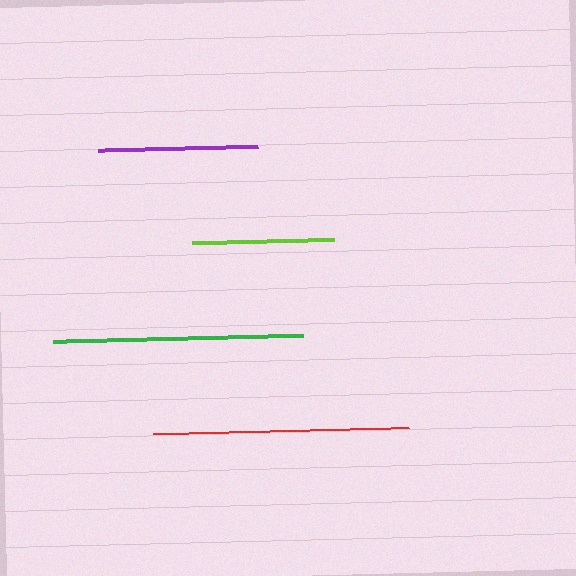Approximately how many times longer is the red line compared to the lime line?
The red line is approximately 1.8 times the length of the lime line.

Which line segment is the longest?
The red line is the longest at approximately 256 pixels.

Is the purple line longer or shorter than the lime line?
The purple line is longer than the lime line.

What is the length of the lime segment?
The lime segment is approximately 142 pixels long.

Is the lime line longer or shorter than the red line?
The red line is longer than the lime line.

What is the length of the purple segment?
The purple segment is approximately 161 pixels long.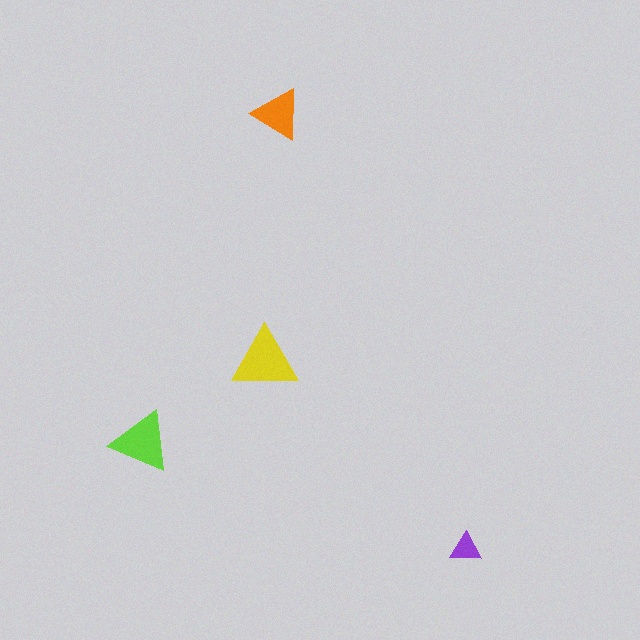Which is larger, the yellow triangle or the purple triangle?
The yellow one.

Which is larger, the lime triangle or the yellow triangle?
The yellow one.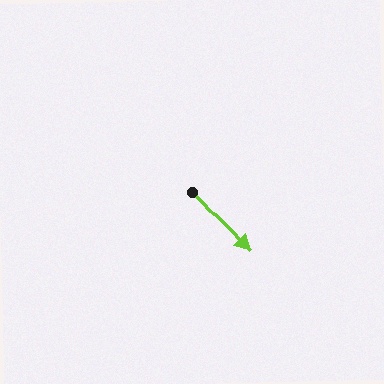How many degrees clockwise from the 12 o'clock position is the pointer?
Approximately 136 degrees.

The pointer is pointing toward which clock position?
Roughly 5 o'clock.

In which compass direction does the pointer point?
Southeast.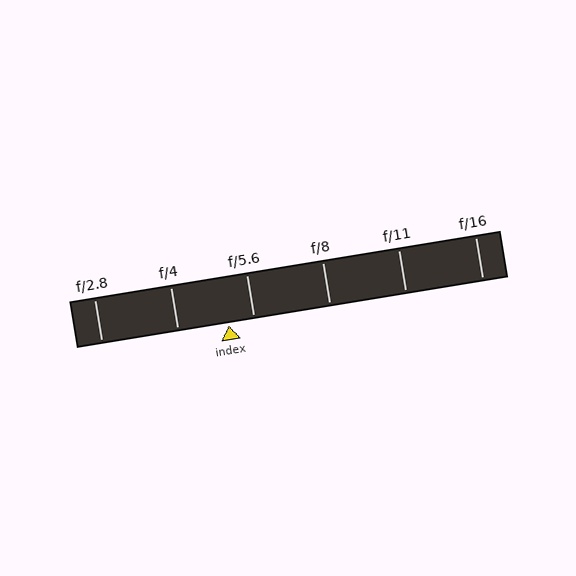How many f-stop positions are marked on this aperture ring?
There are 6 f-stop positions marked.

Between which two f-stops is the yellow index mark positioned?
The index mark is between f/4 and f/5.6.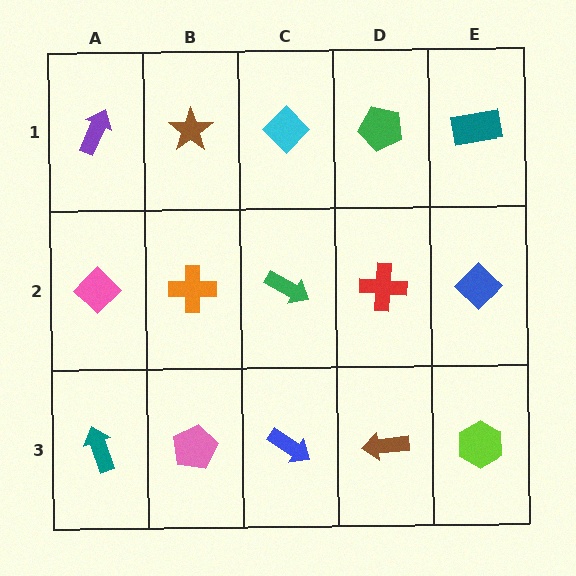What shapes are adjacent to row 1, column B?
An orange cross (row 2, column B), a purple arrow (row 1, column A), a cyan diamond (row 1, column C).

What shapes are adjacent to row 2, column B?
A brown star (row 1, column B), a pink pentagon (row 3, column B), a pink diamond (row 2, column A), a green arrow (row 2, column C).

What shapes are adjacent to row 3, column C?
A green arrow (row 2, column C), a pink pentagon (row 3, column B), a brown arrow (row 3, column D).